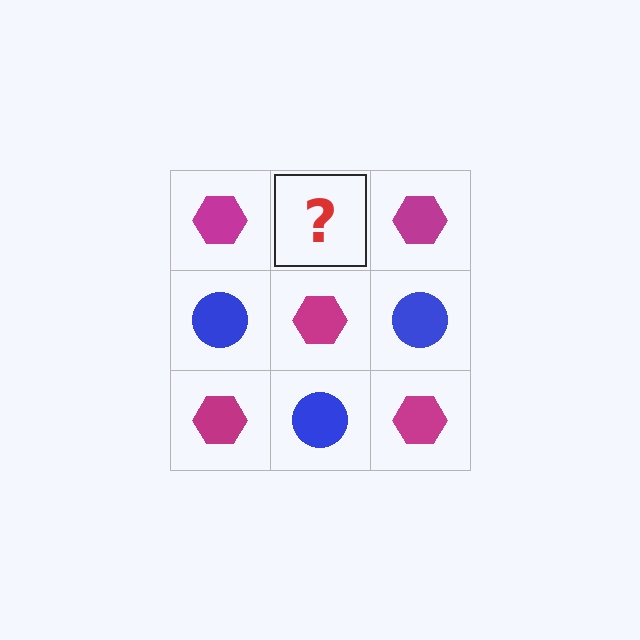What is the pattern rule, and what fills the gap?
The rule is that it alternates magenta hexagon and blue circle in a checkerboard pattern. The gap should be filled with a blue circle.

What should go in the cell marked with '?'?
The missing cell should contain a blue circle.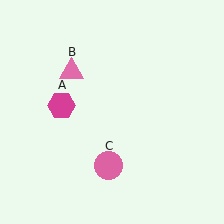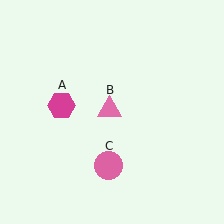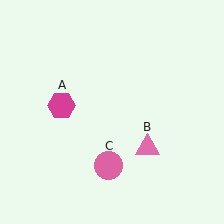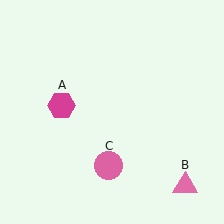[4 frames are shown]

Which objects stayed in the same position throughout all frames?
Magenta hexagon (object A) and pink circle (object C) remained stationary.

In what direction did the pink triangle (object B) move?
The pink triangle (object B) moved down and to the right.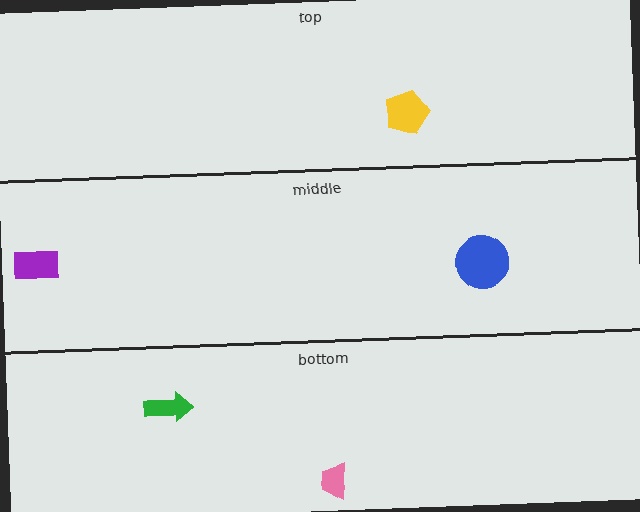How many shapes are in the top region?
1.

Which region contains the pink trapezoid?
The bottom region.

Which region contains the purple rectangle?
The middle region.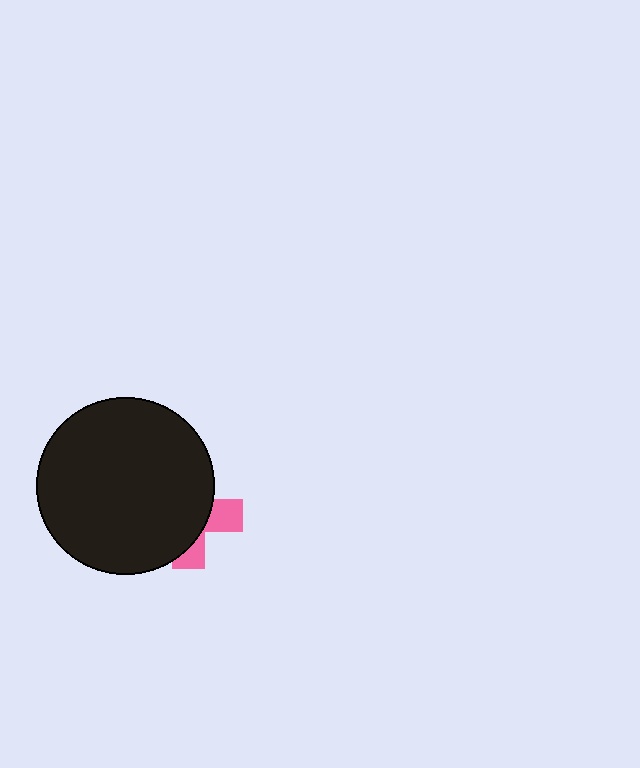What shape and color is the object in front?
The object in front is a black circle.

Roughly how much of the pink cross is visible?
A small part of it is visible (roughly 30%).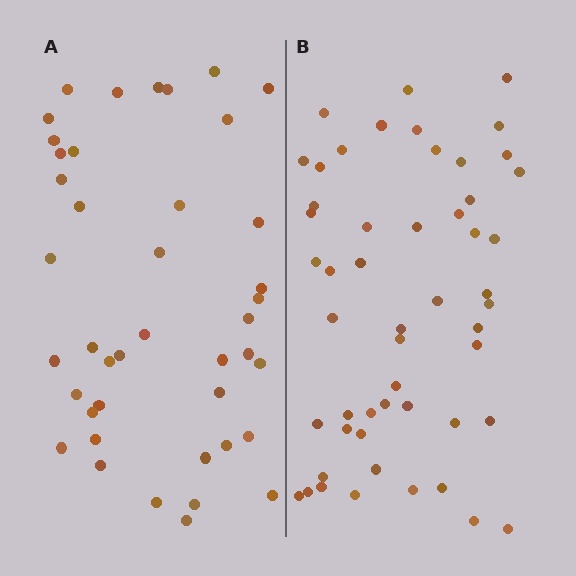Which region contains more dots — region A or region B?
Region B (the right region) has more dots.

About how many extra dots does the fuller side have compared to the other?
Region B has roughly 10 or so more dots than region A.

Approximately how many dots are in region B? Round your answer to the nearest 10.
About 50 dots. (The exact count is 52, which rounds to 50.)